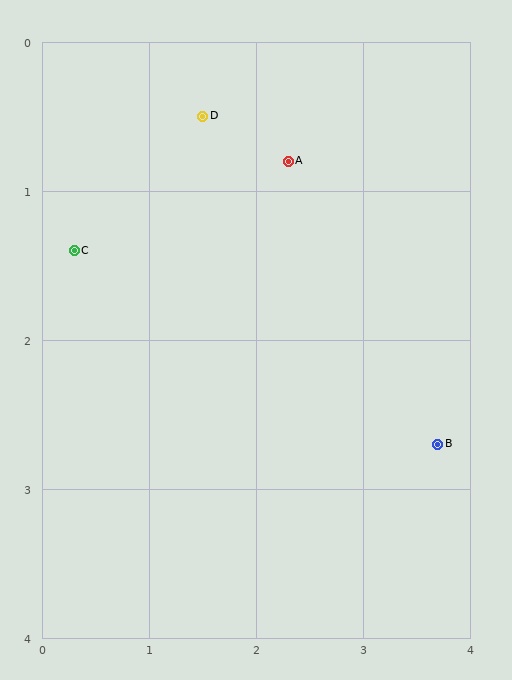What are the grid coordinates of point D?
Point D is at approximately (1.5, 0.5).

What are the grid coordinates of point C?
Point C is at approximately (0.3, 1.4).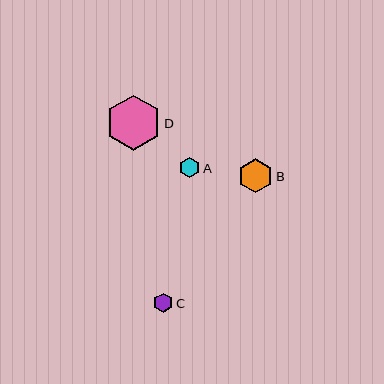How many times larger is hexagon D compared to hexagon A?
Hexagon D is approximately 2.6 times the size of hexagon A.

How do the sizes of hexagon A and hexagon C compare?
Hexagon A and hexagon C are approximately the same size.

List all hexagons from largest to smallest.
From largest to smallest: D, B, A, C.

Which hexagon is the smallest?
Hexagon C is the smallest with a size of approximately 19 pixels.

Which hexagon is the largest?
Hexagon D is the largest with a size of approximately 55 pixels.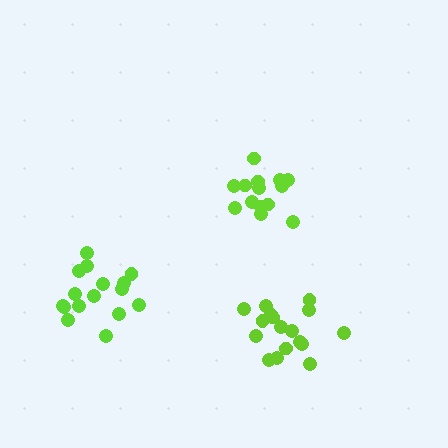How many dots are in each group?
Group 1: 15 dots, Group 2: 16 dots, Group 3: 17 dots (48 total).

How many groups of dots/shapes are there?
There are 3 groups.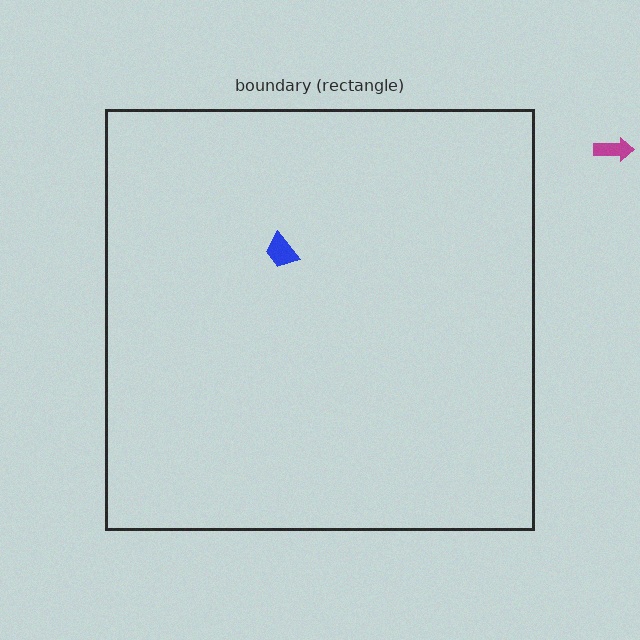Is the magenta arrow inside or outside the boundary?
Outside.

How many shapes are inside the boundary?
1 inside, 1 outside.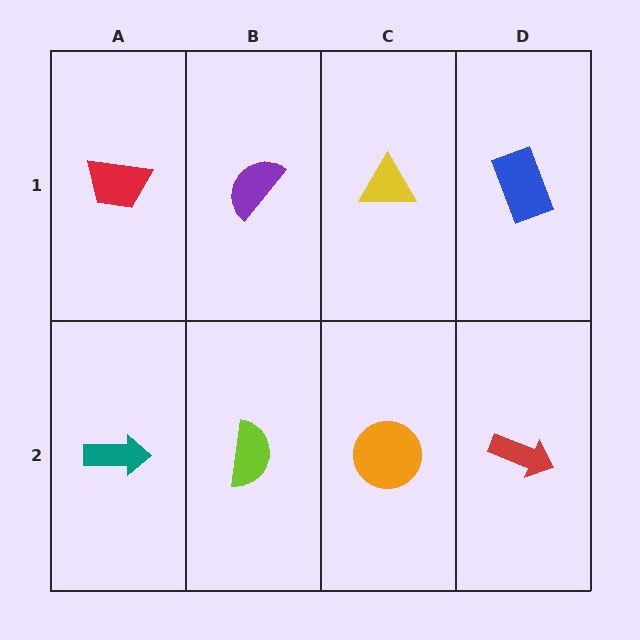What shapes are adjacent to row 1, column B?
A lime semicircle (row 2, column B), a red trapezoid (row 1, column A), a yellow triangle (row 1, column C).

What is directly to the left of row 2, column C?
A lime semicircle.